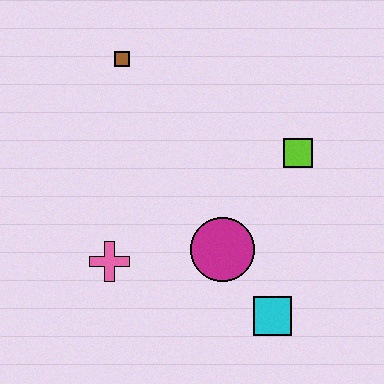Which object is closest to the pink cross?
The magenta circle is closest to the pink cross.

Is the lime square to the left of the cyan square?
No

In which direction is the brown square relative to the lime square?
The brown square is to the left of the lime square.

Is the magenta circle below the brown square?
Yes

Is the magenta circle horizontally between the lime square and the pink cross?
Yes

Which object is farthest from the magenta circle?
The brown square is farthest from the magenta circle.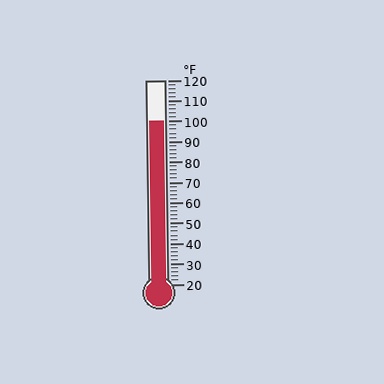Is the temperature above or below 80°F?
The temperature is above 80°F.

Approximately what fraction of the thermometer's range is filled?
The thermometer is filled to approximately 80% of its range.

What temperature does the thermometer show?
The thermometer shows approximately 100°F.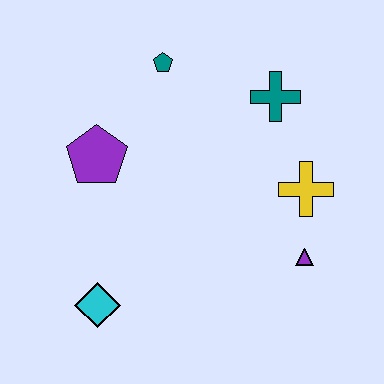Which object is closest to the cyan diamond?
The purple pentagon is closest to the cyan diamond.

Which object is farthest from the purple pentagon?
The purple triangle is farthest from the purple pentagon.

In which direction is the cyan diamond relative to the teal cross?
The cyan diamond is below the teal cross.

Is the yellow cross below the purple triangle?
No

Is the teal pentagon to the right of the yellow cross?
No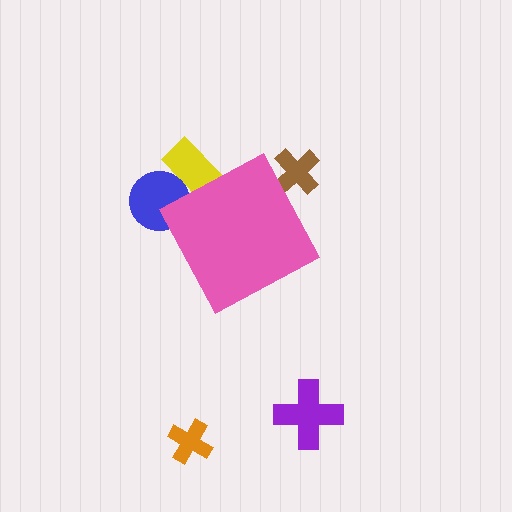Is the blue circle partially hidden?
Yes, the blue circle is partially hidden behind the pink diamond.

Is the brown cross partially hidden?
Yes, the brown cross is partially hidden behind the pink diamond.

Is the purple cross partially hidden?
No, the purple cross is fully visible.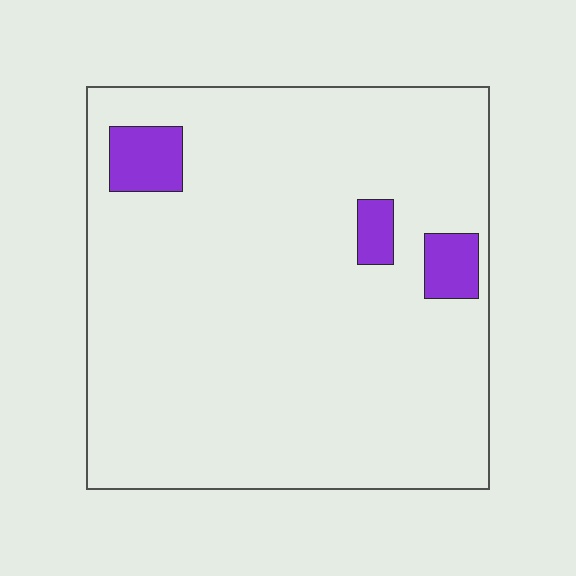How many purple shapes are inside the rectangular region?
3.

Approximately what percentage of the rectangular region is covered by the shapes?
Approximately 5%.